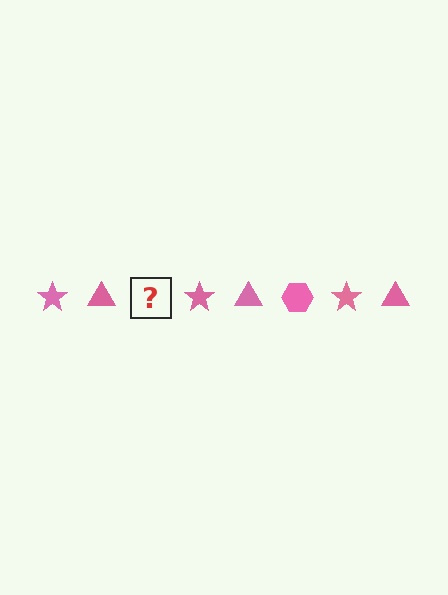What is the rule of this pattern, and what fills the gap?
The rule is that the pattern cycles through star, triangle, hexagon shapes in pink. The gap should be filled with a pink hexagon.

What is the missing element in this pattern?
The missing element is a pink hexagon.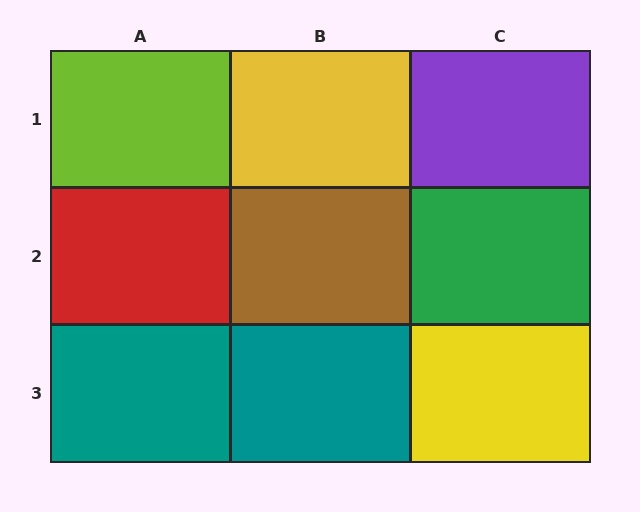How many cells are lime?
1 cell is lime.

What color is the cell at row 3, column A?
Teal.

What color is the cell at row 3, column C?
Yellow.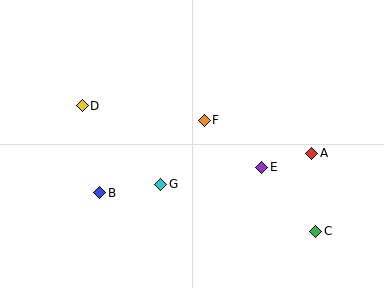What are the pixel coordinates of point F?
Point F is at (204, 120).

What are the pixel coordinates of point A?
Point A is at (312, 153).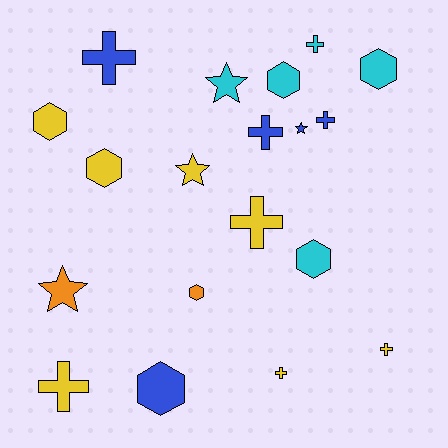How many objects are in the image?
There are 19 objects.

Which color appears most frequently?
Yellow, with 7 objects.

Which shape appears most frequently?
Cross, with 8 objects.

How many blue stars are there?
There is 1 blue star.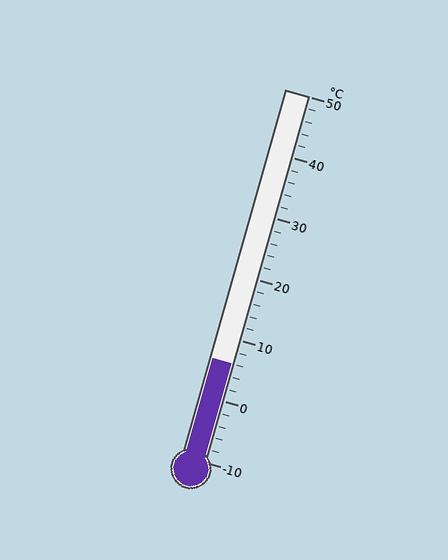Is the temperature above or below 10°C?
The temperature is below 10°C.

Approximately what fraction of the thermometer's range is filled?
The thermometer is filled to approximately 25% of its range.